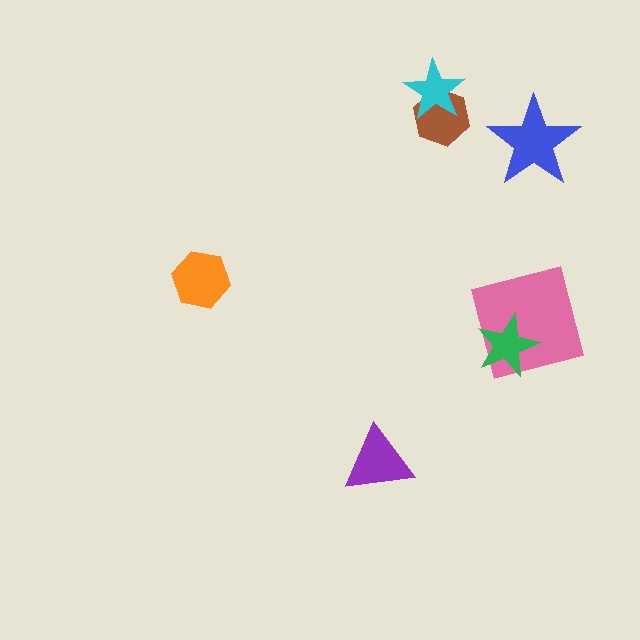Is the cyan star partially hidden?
No, no other shape covers it.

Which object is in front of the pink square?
The green star is in front of the pink square.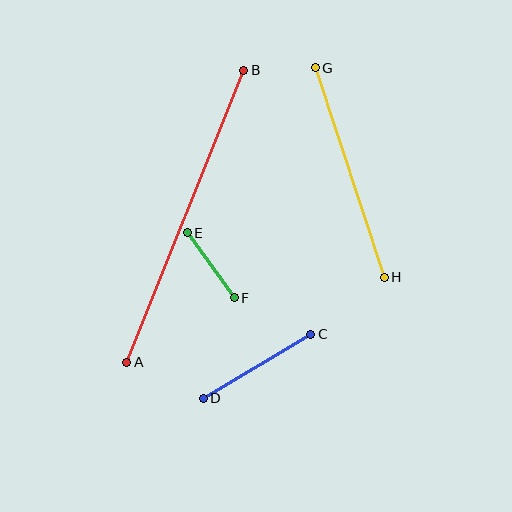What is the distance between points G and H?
The distance is approximately 220 pixels.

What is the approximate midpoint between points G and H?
The midpoint is at approximately (350, 172) pixels.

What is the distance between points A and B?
The distance is approximately 315 pixels.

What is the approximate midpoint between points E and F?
The midpoint is at approximately (211, 265) pixels.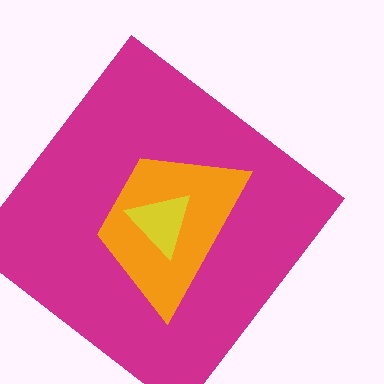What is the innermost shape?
The yellow triangle.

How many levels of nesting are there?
3.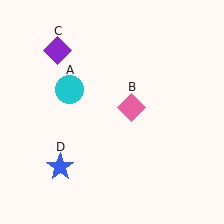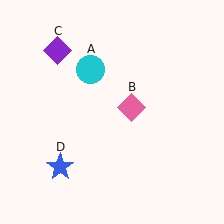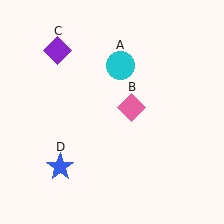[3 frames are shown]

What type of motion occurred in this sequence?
The cyan circle (object A) rotated clockwise around the center of the scene.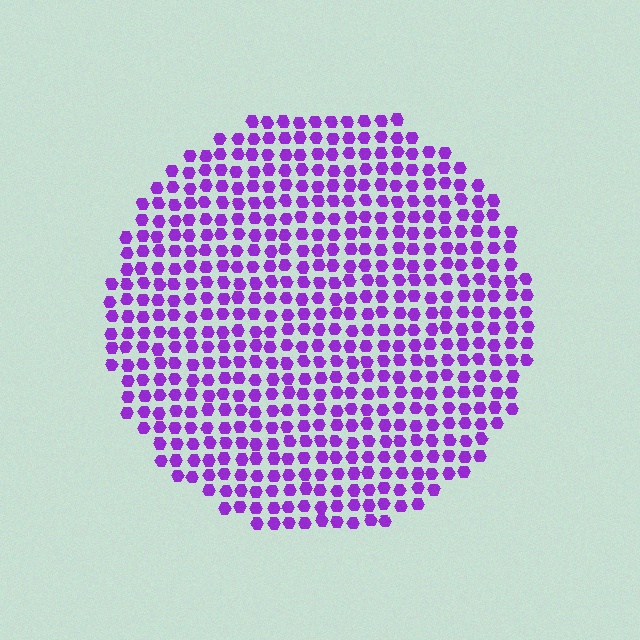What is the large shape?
The large shape is a circle.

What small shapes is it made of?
It is made of small hexagons.